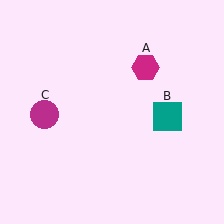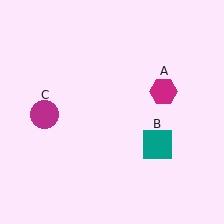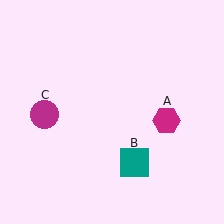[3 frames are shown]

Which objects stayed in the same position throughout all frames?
Magenta circle (object C) remained stationary.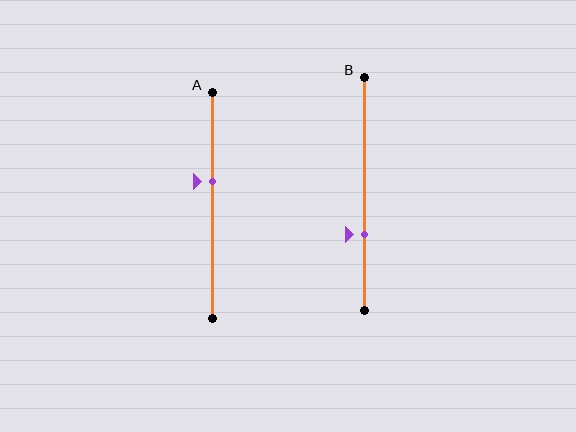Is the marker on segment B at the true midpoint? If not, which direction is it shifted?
No, the marker on segment B is shifted downward by about 18% of the segment length.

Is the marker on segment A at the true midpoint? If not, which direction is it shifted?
No, the marker on segment A is shifted upward by about 11% of the segment length.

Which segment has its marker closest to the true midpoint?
Segment A has its marker closest to the true midpoint.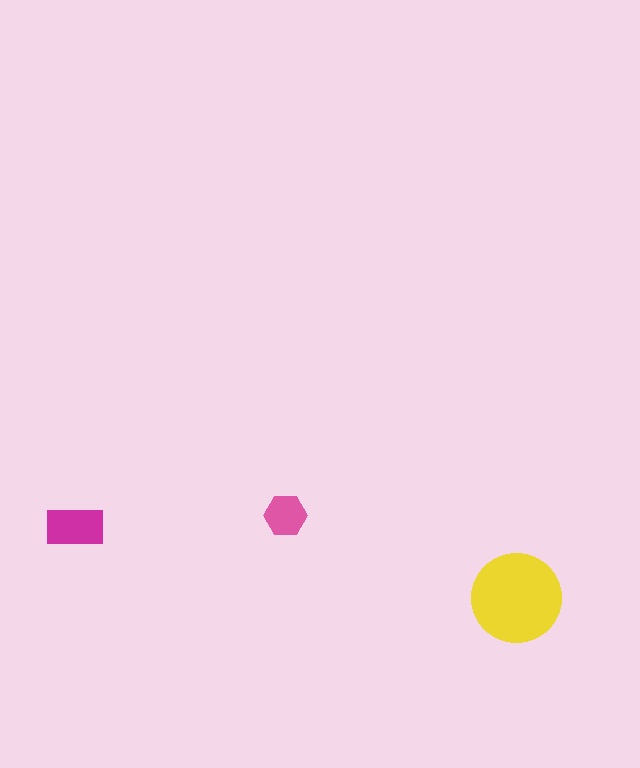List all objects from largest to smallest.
The yellow circle, the magenta rectangle, the pink hexagon.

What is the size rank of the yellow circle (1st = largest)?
1st.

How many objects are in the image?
There are 3 objects in the image.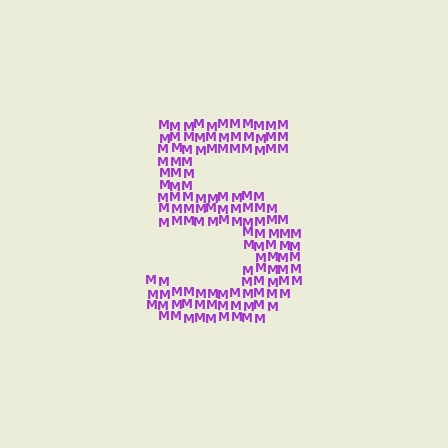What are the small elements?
The small elements are letter M's.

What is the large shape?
The large shape is the digit 5.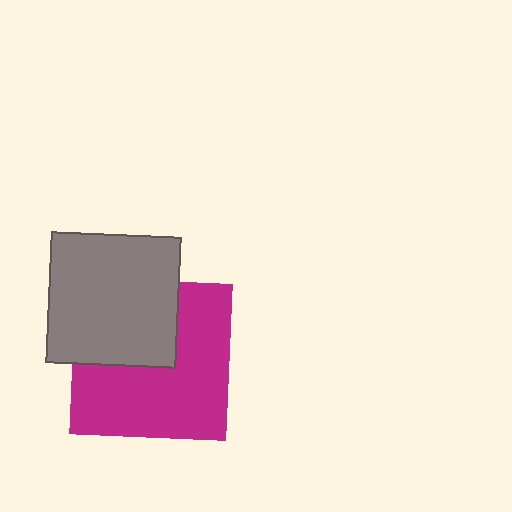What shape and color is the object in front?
The object in front is a gray square.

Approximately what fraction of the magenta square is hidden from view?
Roughly 37% of the magenta square is hidden behind the gray square.